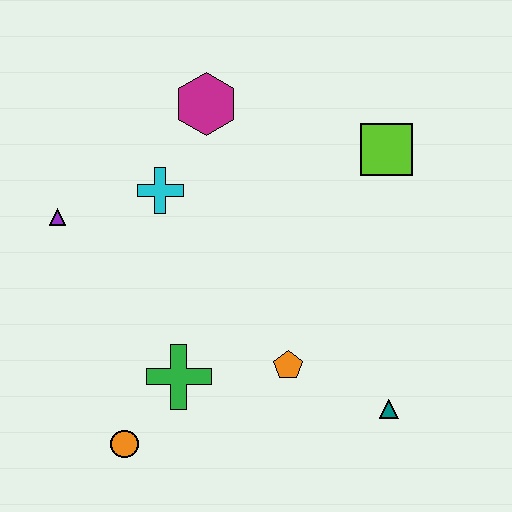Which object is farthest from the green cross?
The lime square is farthest from the green cross.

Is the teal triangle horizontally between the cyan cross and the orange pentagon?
No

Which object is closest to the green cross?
The orange circle is closest to the green cross.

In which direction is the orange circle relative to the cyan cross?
The orange circle is below the cyan cross.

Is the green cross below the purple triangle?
Yes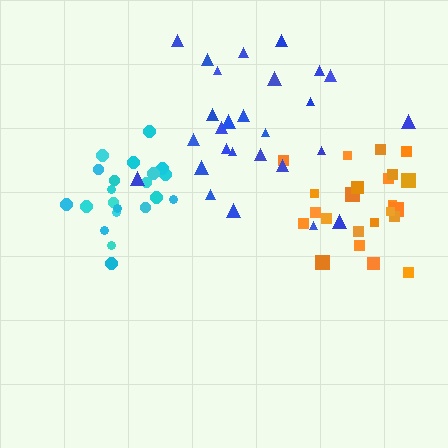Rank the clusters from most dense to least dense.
cyan, orange, blue.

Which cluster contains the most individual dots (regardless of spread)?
Blue (27).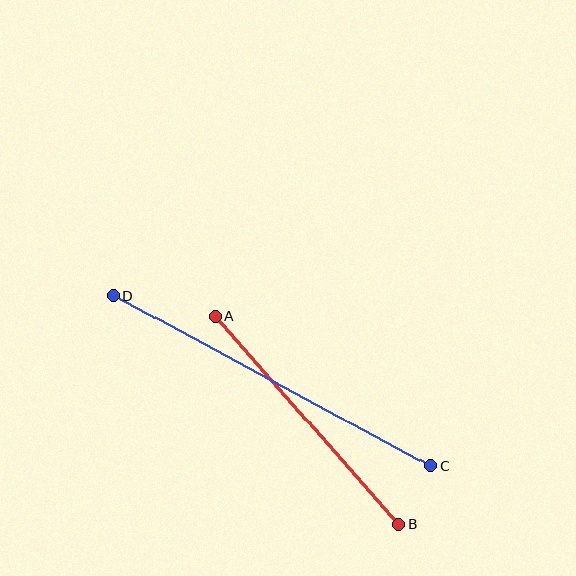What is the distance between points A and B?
The distance is approximately 277 pixels.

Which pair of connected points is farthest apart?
Points C and D are farthest apart.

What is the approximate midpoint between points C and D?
The midpoint is at approximately (272, 381) pixels.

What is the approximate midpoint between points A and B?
The midpoint is at approximately (307, 420) pixels.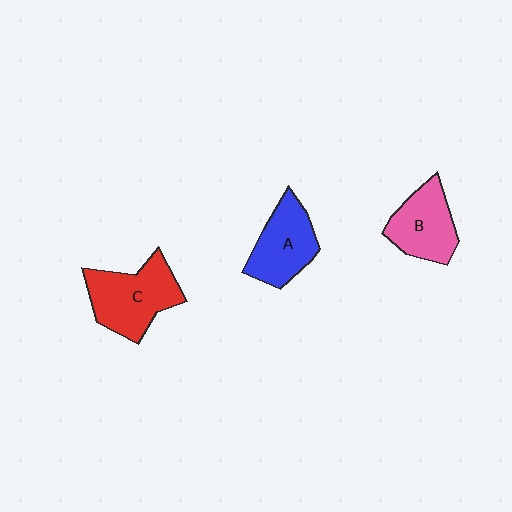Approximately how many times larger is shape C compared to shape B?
Approximately 1.3 times.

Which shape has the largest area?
Shape C (red).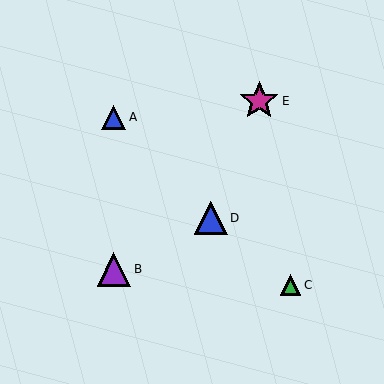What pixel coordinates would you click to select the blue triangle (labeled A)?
Click at (114, 117) to select the blue triangle A.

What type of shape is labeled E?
Shape E is a magenta star.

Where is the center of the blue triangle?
The center of the blue triangle is at (114, 117).